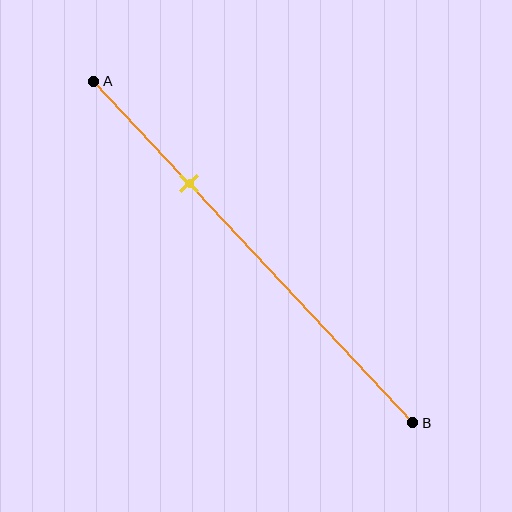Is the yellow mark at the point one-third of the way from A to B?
No, the mark is at about 30% from A, not at the 33% one-third point.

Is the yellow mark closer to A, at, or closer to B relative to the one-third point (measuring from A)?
The yellow mark is closer to point A than the one-third point of segment AB.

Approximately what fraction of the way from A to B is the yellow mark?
The yellow mark is approximately 30% of the way from A to B.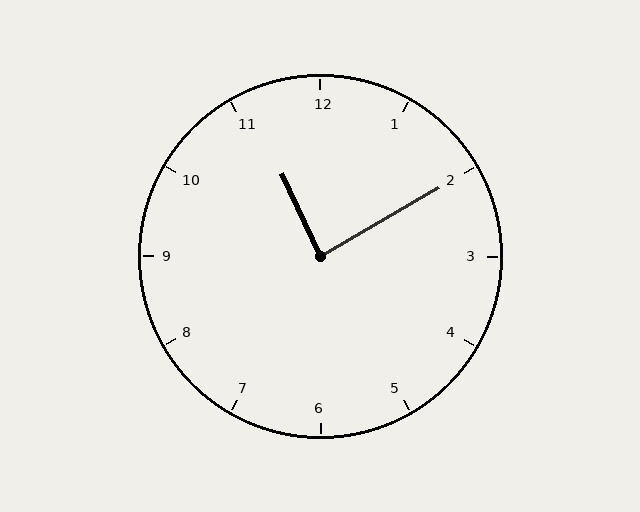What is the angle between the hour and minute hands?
Approximately 85 degrees.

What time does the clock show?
11:10.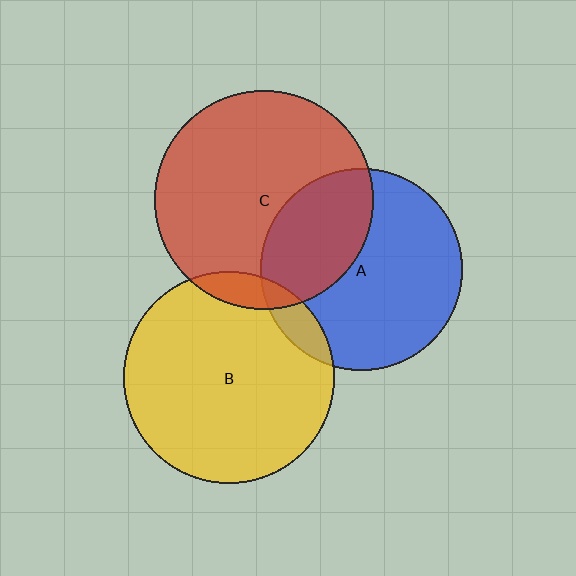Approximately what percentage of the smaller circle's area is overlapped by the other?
Approximately 10%.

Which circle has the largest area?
Circle C (red).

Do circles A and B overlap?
Yes.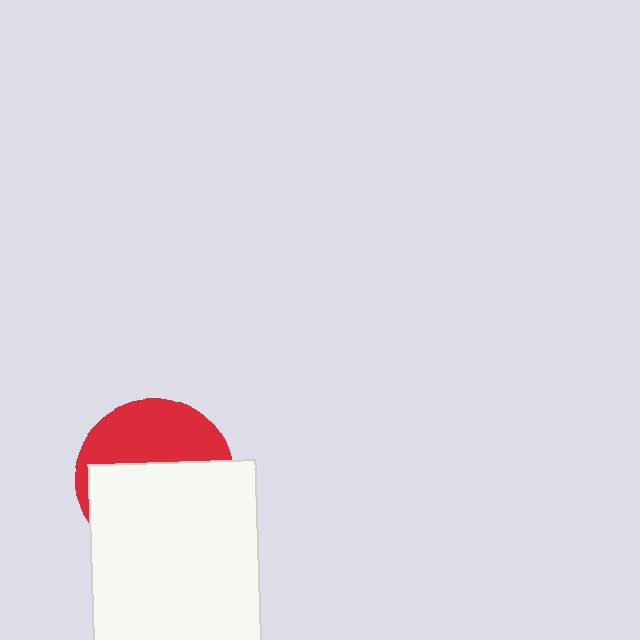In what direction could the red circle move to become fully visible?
The red circle could move up. That would shift it out from behind the white rectangle entirely.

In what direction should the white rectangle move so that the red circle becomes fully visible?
The white rectangle should move down. That is the shortest direction to clear the overlap and leave the red circle fully visible.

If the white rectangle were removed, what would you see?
You would see the complete red circle.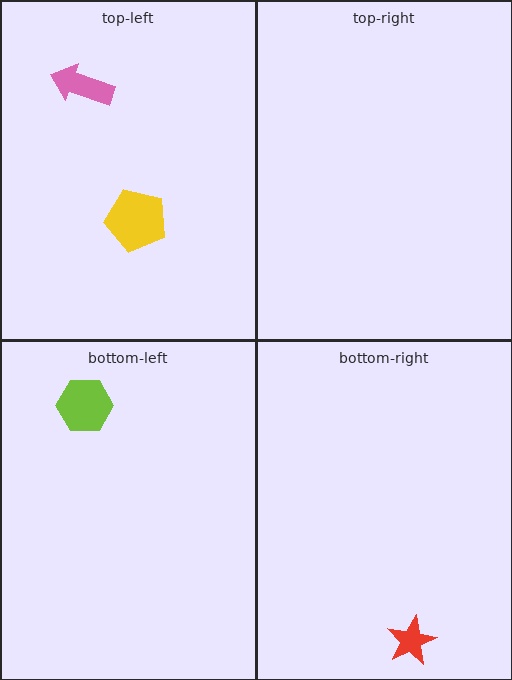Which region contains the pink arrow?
The top-left region.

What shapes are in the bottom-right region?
The red star.